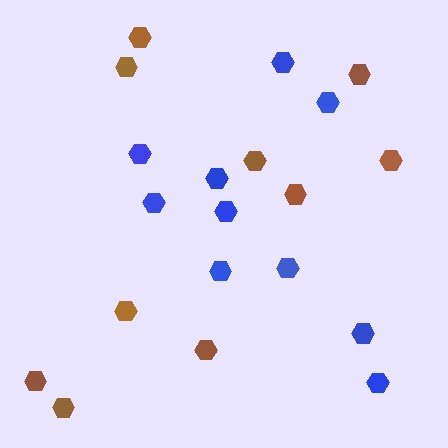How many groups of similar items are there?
There are 2 groups: one group of brown hexagons (10) and one group of blue hexagons (10).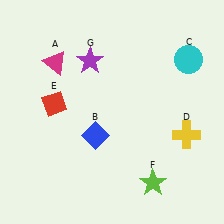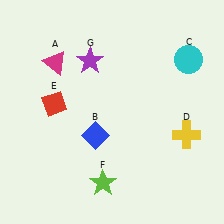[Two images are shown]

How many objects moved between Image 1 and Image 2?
1 object moved between the two images.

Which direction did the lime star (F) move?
The lime star (F) moved left.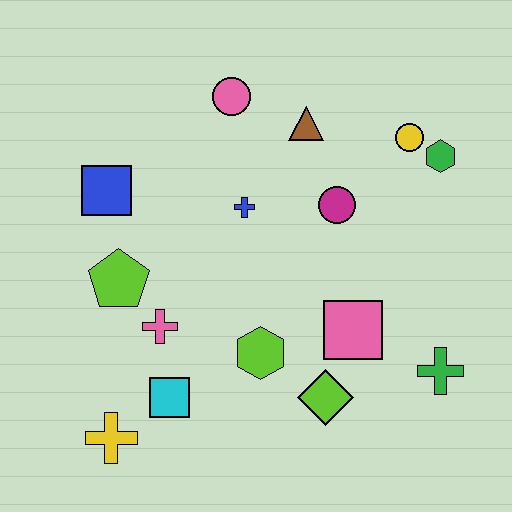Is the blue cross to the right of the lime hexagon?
No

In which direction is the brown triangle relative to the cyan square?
The brown triangle is above the cyan square.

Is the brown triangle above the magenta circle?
Yes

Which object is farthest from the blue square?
The green cross is farthest from the blue square.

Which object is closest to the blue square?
The lime pentagon is closest to the blue square.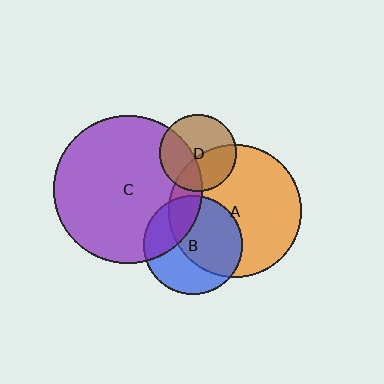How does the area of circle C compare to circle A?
Approximately 1.2 times.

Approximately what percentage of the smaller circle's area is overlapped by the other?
Approximately 15%.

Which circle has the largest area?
Circle C (purple).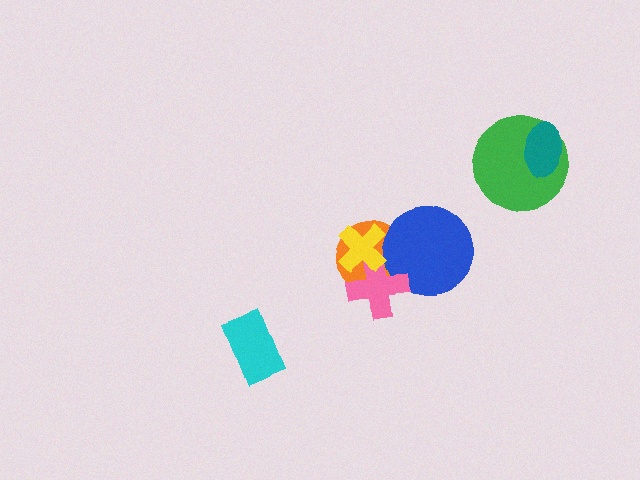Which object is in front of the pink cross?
The yellow cross is in front of the pink cross.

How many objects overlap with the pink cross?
3 objects overlap with the pink cross.